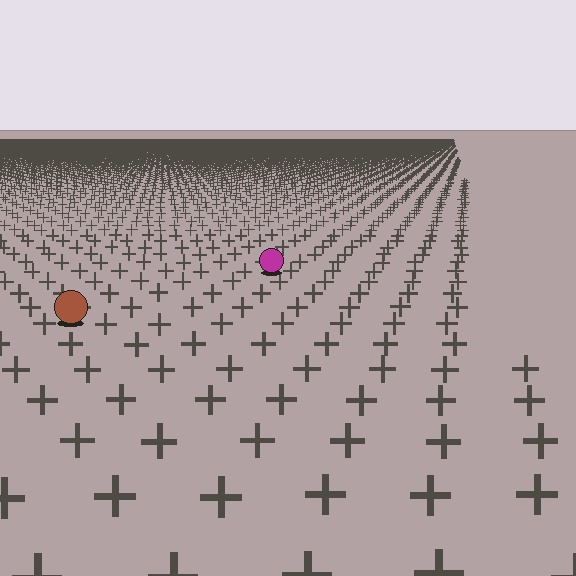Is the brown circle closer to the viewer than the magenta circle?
Yes. The brown circle is closer — you can tell from the texture gradient: the ground texture is coarser near it.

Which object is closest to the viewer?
The brown circle is closest. The texture marks near it are larger and more spread out.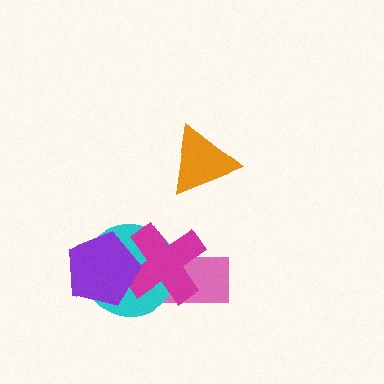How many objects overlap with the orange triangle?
0 objects overlap with the orange triangle.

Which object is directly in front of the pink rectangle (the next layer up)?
The cyan circle is directly in front of the pink rectangle.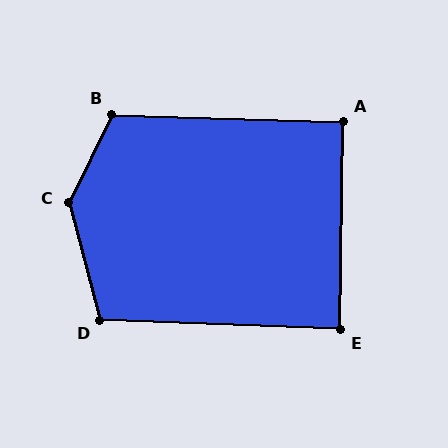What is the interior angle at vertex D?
Approximately 107 degrees (obtuse).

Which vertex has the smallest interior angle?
E, at approximately 89 degrees.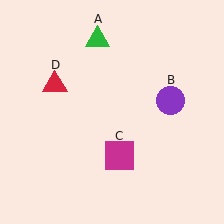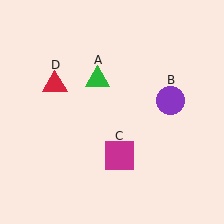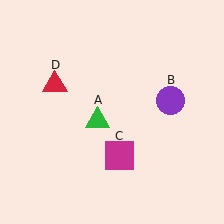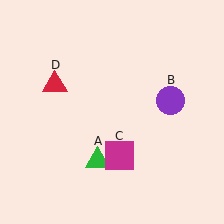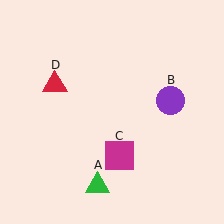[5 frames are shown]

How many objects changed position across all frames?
1 object changed position: green triangle (object A).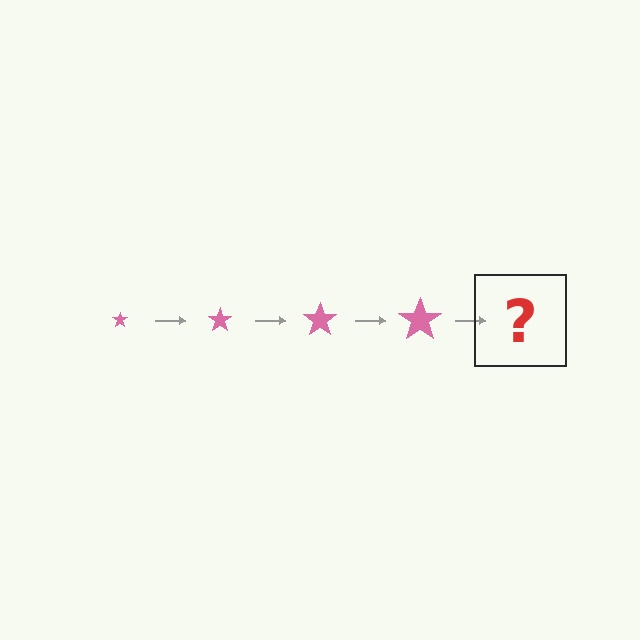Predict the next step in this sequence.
The next step is a pink star, larger than the previous one.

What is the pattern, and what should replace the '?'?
The pattern is that the star gets progressively larger each step. The '?' should be a pink star, larger than the previous one.